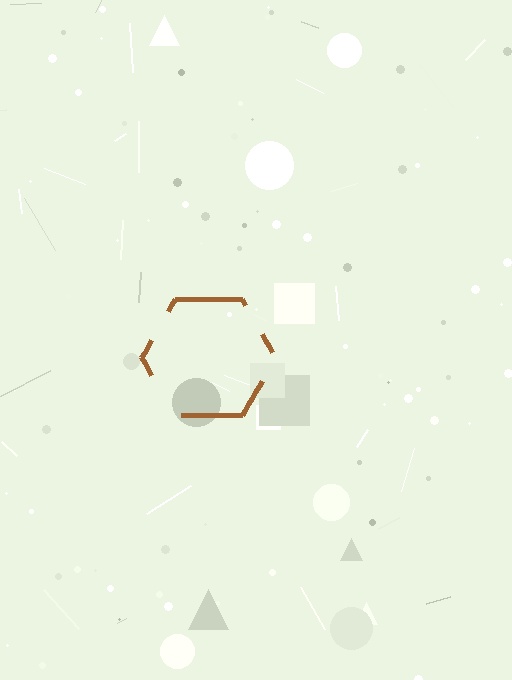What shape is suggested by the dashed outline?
The dashed outline suggests a hexagon.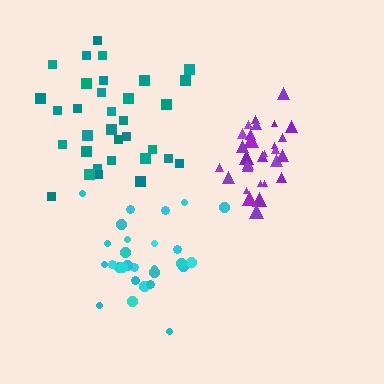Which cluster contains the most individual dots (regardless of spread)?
Teal (34).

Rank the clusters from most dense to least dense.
purple, cyan, teal.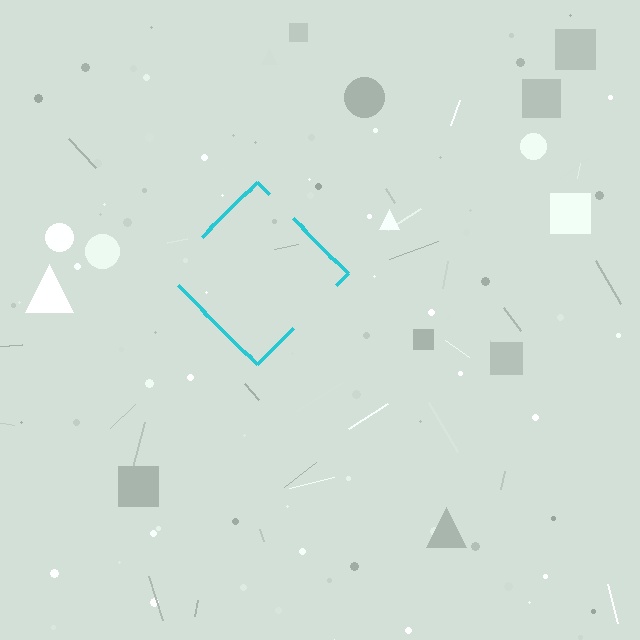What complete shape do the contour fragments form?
The contour fragments form a diamond.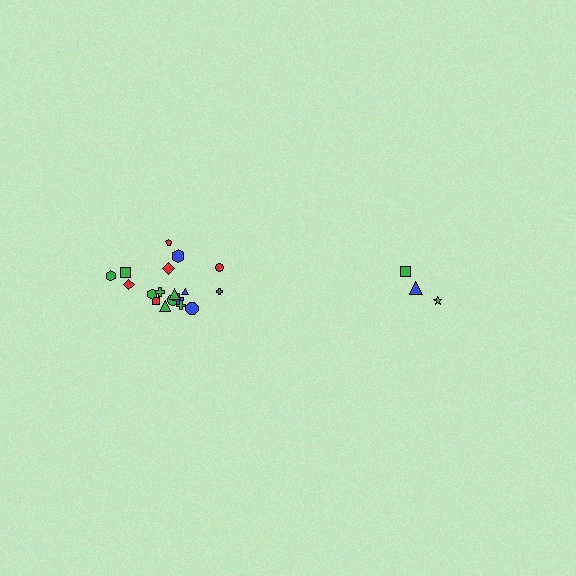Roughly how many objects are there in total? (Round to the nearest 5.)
Roughly 20 objects in total.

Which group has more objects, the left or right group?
The left group.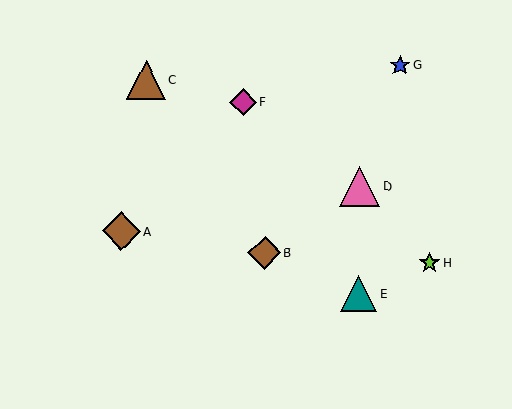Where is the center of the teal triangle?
The center of the teal triangle is at (359, 294).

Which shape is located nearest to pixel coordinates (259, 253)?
The brown diamond (labeled B) at (265, 253) is nearest to that location.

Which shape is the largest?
The pink triangle (labeled D) is the largest.